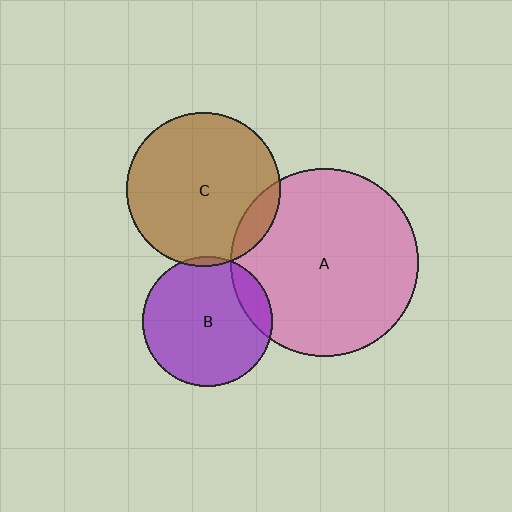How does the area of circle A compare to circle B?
Approximately 2.1 times.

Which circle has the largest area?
Circle A (pink).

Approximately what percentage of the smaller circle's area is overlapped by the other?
Approximately 15%.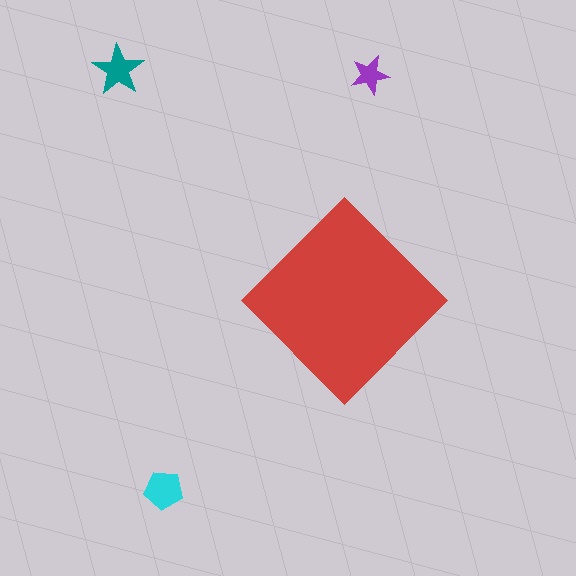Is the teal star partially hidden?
No, the teal star is fully visible.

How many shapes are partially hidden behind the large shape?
0 shapes are partially hidden.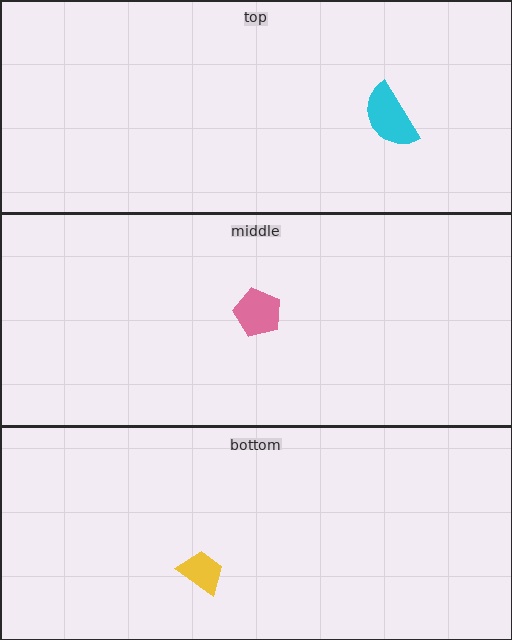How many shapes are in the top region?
1.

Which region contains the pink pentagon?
The middle region.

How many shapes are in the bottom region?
1.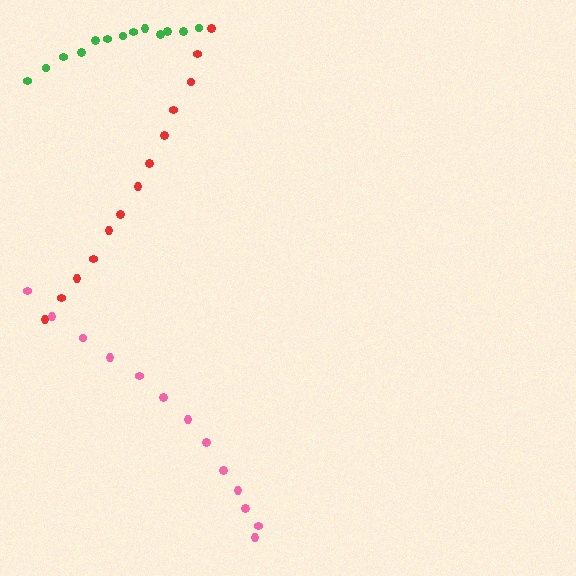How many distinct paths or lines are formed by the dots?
There are 3 distinct paths.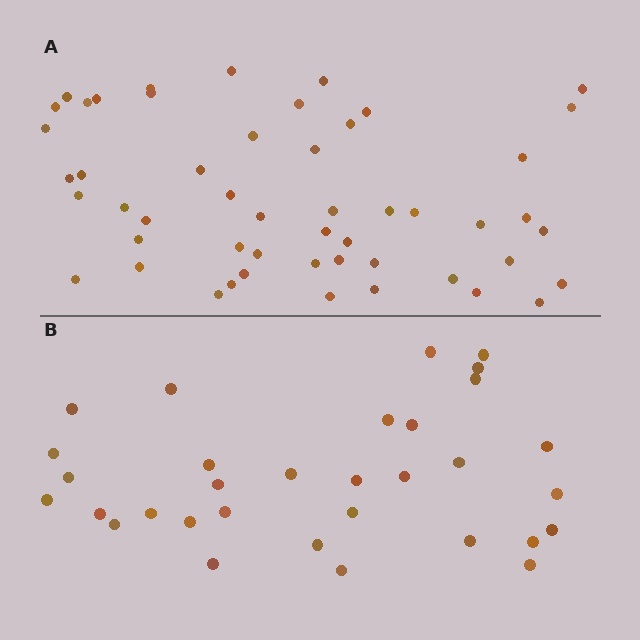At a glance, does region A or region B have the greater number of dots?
Region A (the top region) has more dots.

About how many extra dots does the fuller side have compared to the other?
Region A has approximately 20 more dots than region B.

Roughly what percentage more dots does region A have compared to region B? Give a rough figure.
About 60% more.